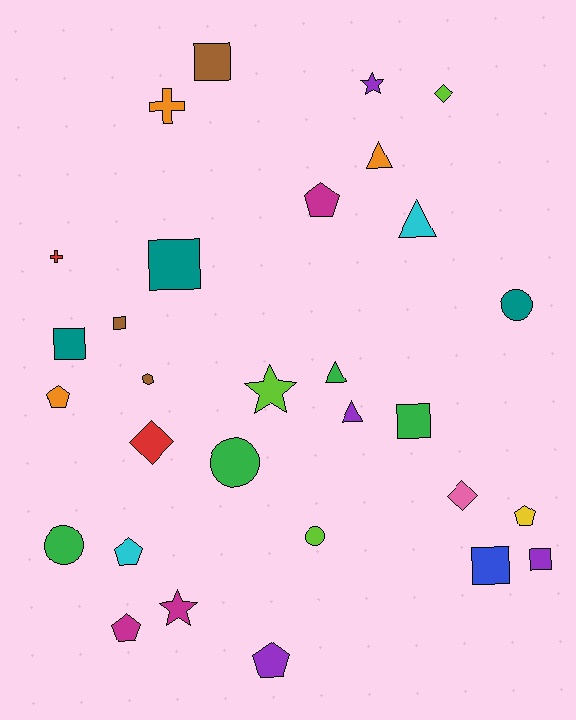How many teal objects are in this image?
There are 3 teal objects.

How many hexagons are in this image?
There is 1 hexagon.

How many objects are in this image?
There are 30 objects.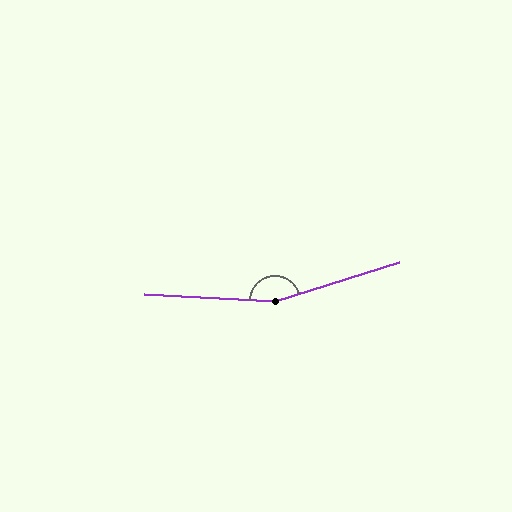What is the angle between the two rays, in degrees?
Approximately 160 degrees.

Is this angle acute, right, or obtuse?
It is obtuse.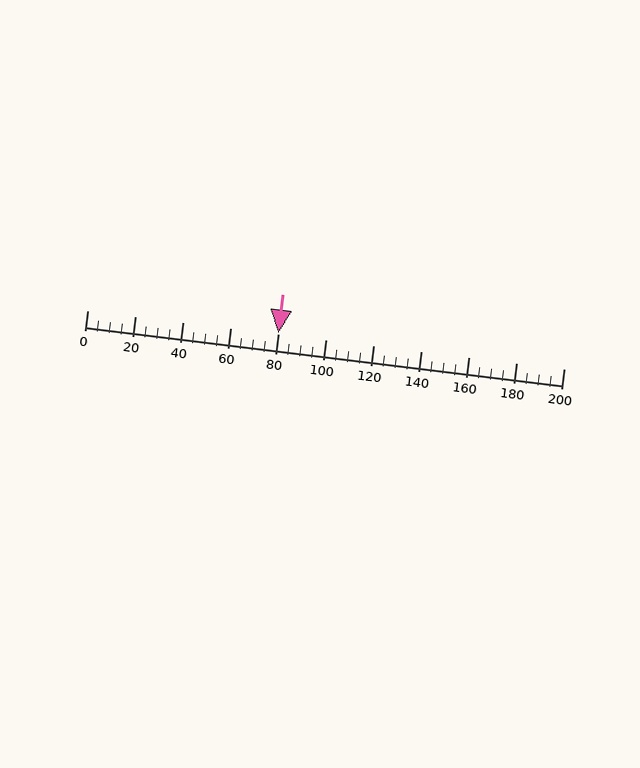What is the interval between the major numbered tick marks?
The major tick marks are spaced 20 units apart.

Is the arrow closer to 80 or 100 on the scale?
The arrow is closer to 80.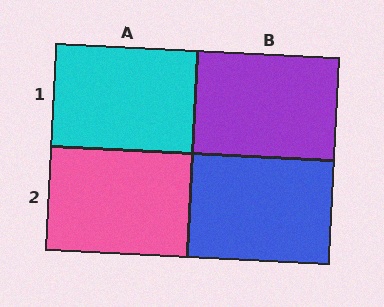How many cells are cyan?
1 cell is cyan.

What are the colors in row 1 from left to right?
Cyan, purple.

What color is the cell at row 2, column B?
Blue.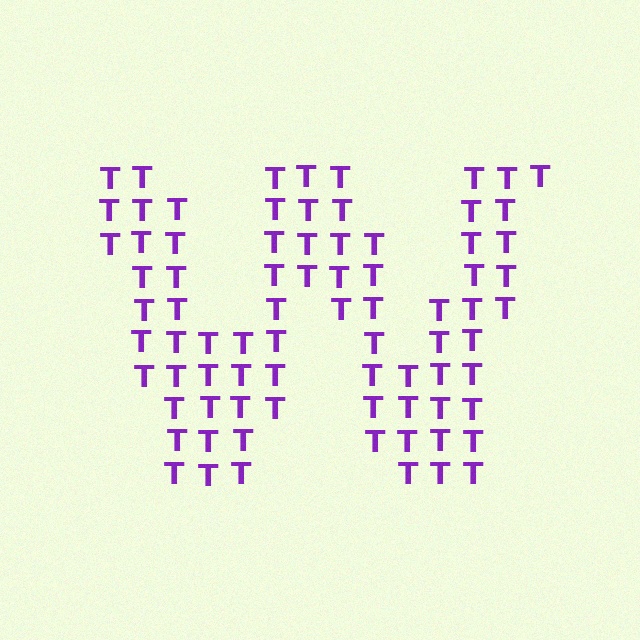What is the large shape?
The large shape is the letter W.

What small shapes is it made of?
It is made of small letter T's.